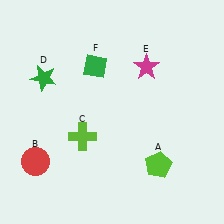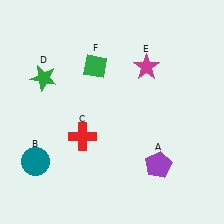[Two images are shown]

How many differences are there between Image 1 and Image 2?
There are 3 differences between the two images.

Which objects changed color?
A changed from lime to purple. B changed from red to teal. C changed from lime to red.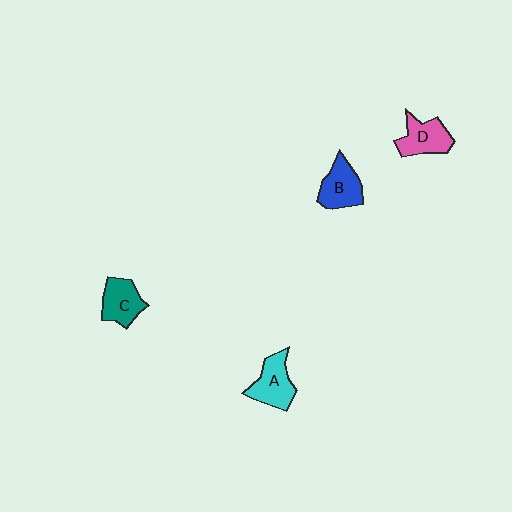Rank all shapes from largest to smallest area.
From largest to smallest: A (cyan), B (blue), D (pink), C (teal).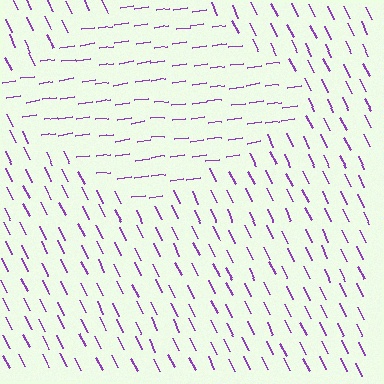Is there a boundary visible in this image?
Yes, there is a texture boundary formed by a change in line orientation.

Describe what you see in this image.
The image is filled with small purple line segments. A diamond region in the image has lines oriented differently from the surrounding lines, creating a visible texture boundary.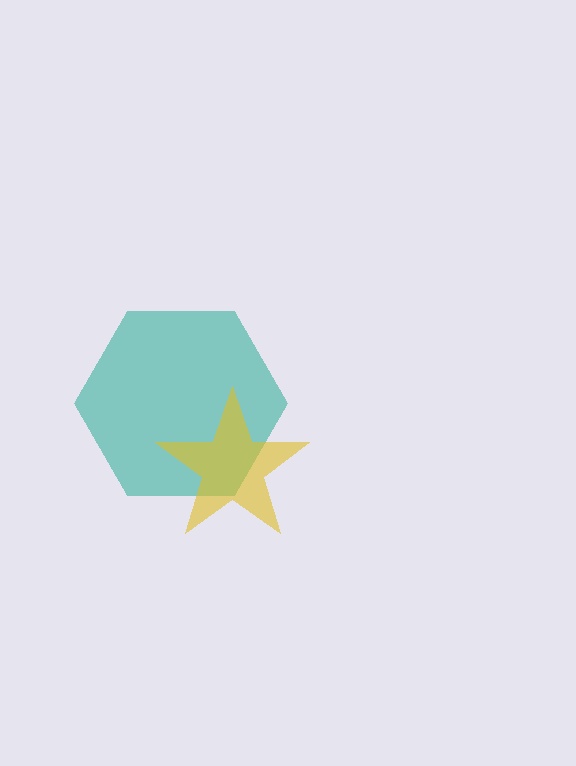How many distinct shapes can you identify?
There are 2 distinct shapes: a teal hexagon, a yellow star.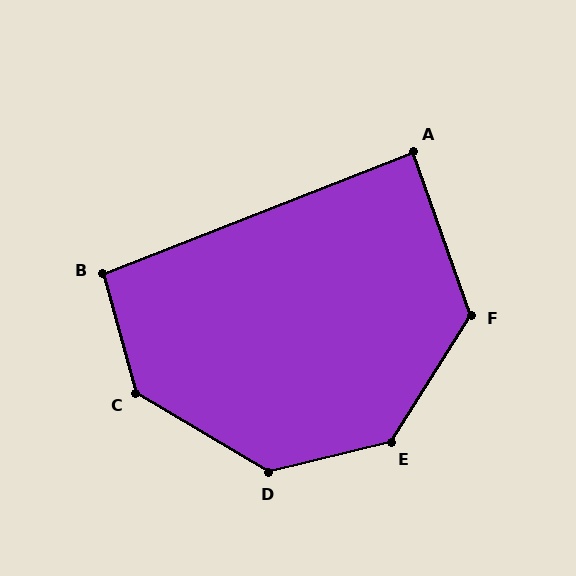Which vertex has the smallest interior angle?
A, at approximately 88 degrees.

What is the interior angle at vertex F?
Approximately 128 degrees (obtuse).